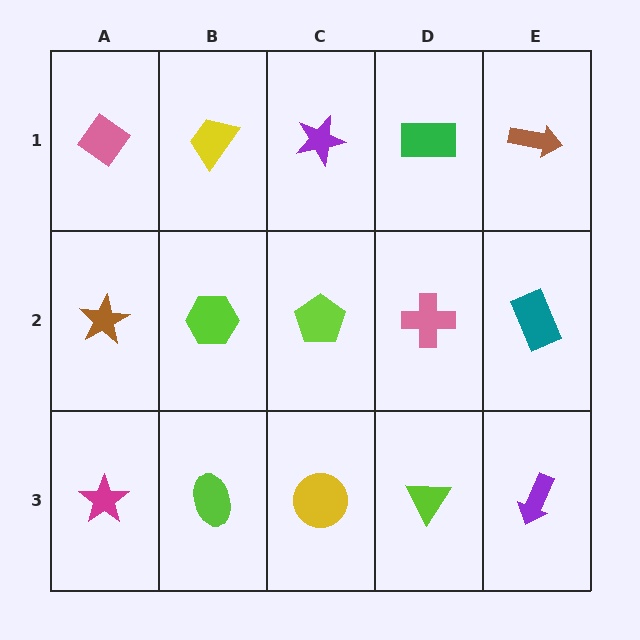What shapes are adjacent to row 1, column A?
A brown star (row 2, column A), a yellow trapezoid (row 1, column B).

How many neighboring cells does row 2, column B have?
4.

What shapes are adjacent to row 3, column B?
A lime hexagon (row 2, column B), a magenta star (row 3, column A), a yellow circle (row 3, column C).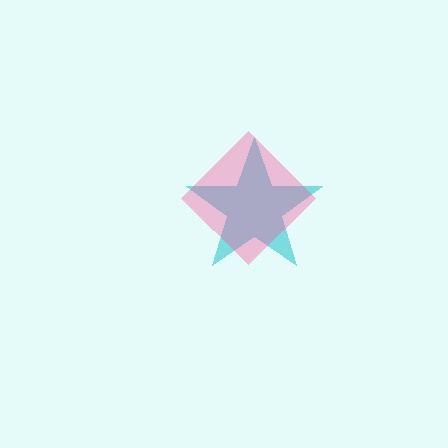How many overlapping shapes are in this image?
There are 2 overlapping shapes in the image.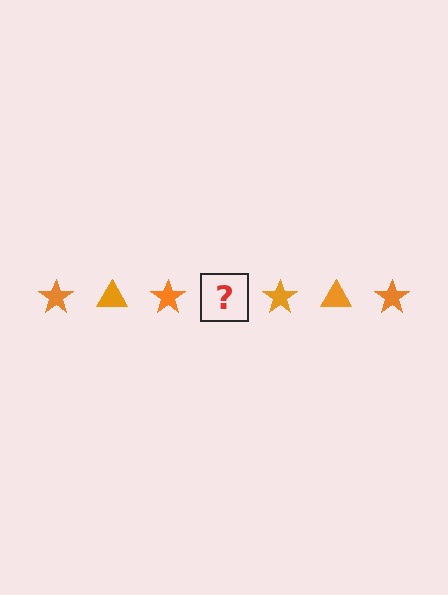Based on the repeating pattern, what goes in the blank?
The blank should be an orange triangle.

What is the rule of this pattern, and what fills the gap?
The rule is that the pattern cycles through star, triangle shapes in orange. The gap should be filled with an orange triangle.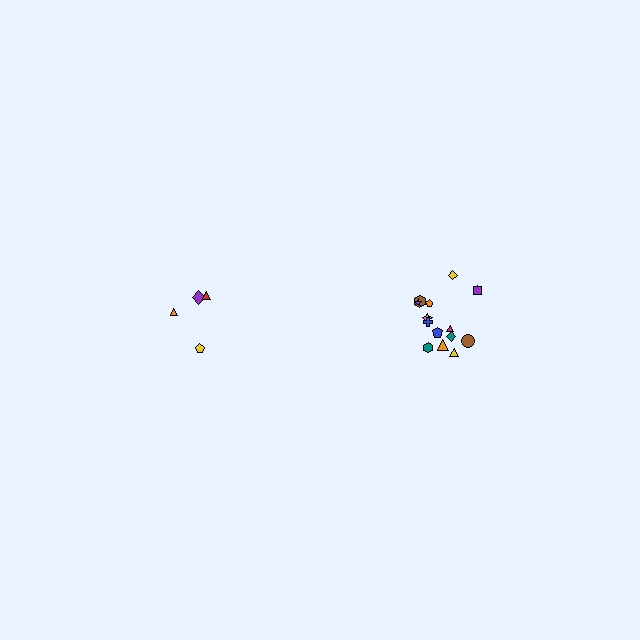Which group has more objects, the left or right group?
The right group.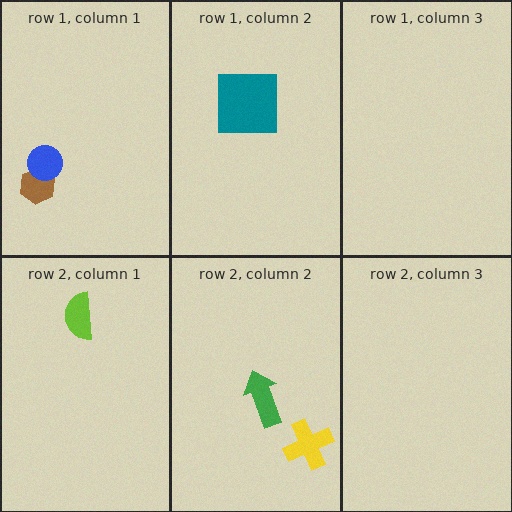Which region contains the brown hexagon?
The row 1, column 1 region.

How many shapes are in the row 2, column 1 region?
1.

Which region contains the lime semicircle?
The row 2, column 1 region.